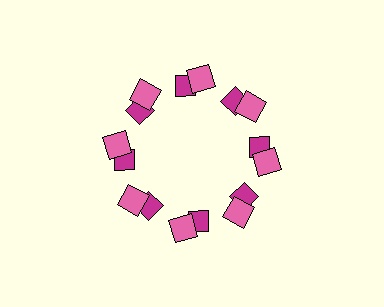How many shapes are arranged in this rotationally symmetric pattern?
There are 16 shapes, arranged in 8 groups of 2.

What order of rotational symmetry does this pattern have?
This pattern has 8-fold rotational symmetry.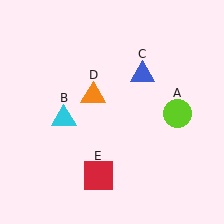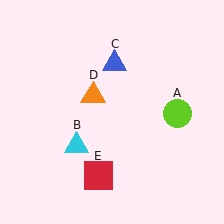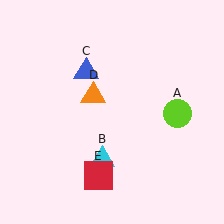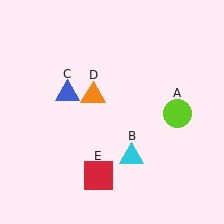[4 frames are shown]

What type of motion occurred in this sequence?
The cyan triangle (object B), blue triangle (object C) rotated counterclockwise around the center of the scene.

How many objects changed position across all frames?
2 objects changed position: cyan triangle (object B), blue triangle (object C).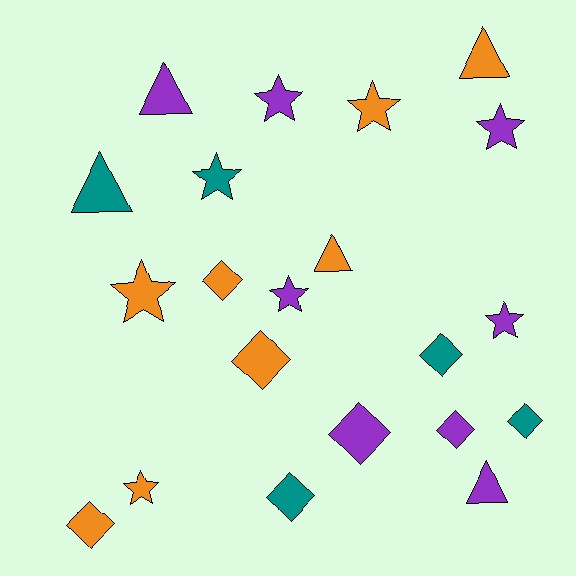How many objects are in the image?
There are 21 objects.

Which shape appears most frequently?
Diamond, with 8 objects.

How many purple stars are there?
There are 4 purple stars.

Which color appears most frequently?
Purple, with 8 objects.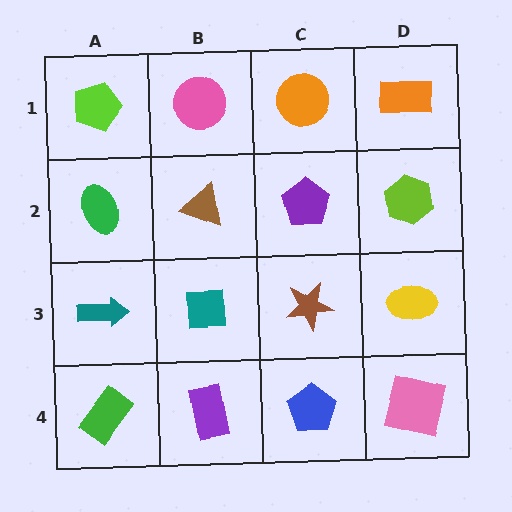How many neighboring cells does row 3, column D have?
3.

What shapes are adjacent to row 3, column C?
A purple pentagon (row 2, column C), a blue pentagon (row 4, column C), a teal square (row 3, column B), a yellow ellipse (row 3, column D).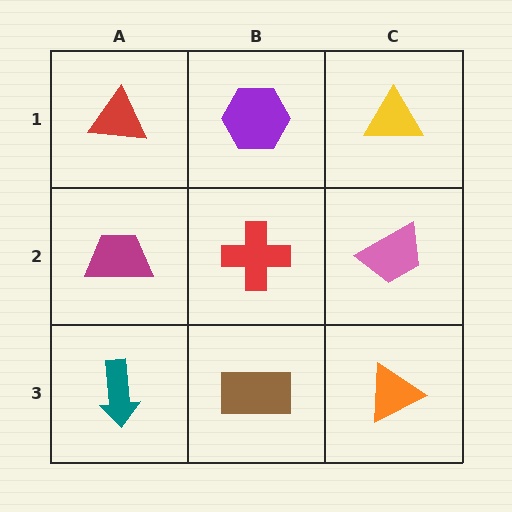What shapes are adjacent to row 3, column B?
A red cross (row 2, column B), a teal arrow (row 3, column A), an orange triangle (row 3, column C).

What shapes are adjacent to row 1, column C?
A pink trapezoid (row 2, column C), a purple hexagon (row 1, column B).